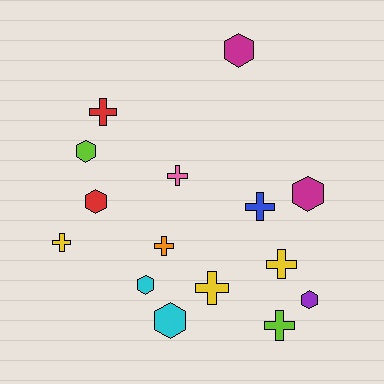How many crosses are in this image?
There are 8 crosses.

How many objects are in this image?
There are 15 objects.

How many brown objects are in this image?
There are no brown objects.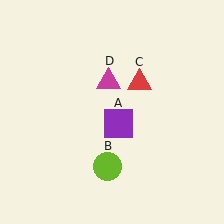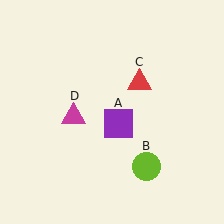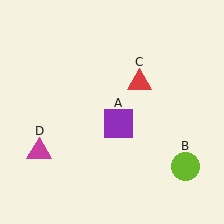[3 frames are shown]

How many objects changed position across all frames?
2 objects changed position: lime circle (object B), magenta triangle (object D).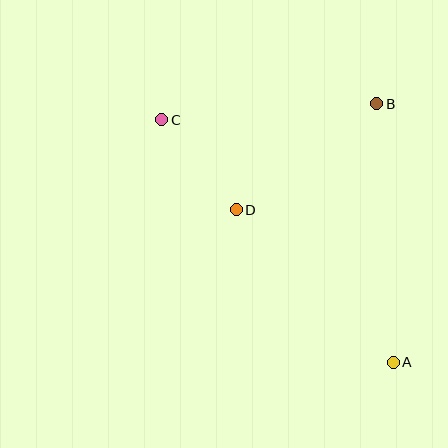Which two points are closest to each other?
Points C and D are closest to each other.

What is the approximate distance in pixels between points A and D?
The distance between A and D is approximately 219 pixels.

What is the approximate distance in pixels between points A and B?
The distance between A and B is approximately 259 pixels.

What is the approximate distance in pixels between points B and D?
The distance between B and D is approximately 176 pixels.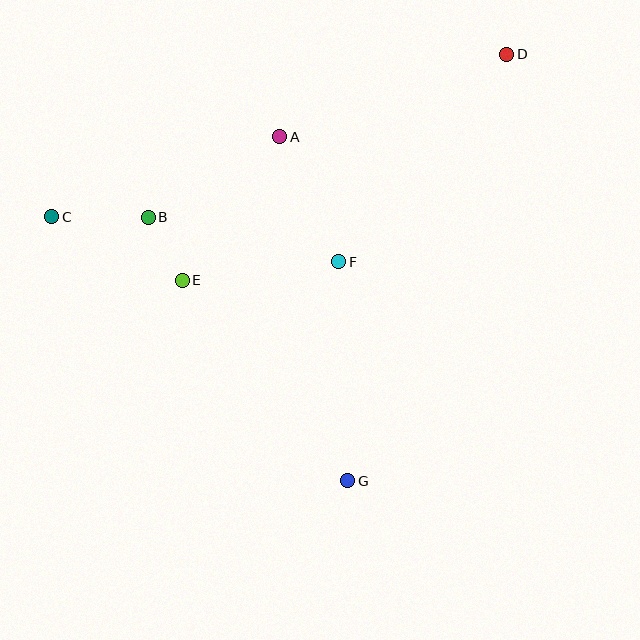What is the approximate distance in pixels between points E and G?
The distance between E and G is approximately 260 pixels.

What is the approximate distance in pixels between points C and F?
The distance between C and F is approximately 291 pixels.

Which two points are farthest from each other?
Points C and D are farthest from each other.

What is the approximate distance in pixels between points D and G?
The distance between D and G is approximately 455 pixels.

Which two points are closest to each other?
Points B and E are closest to each other.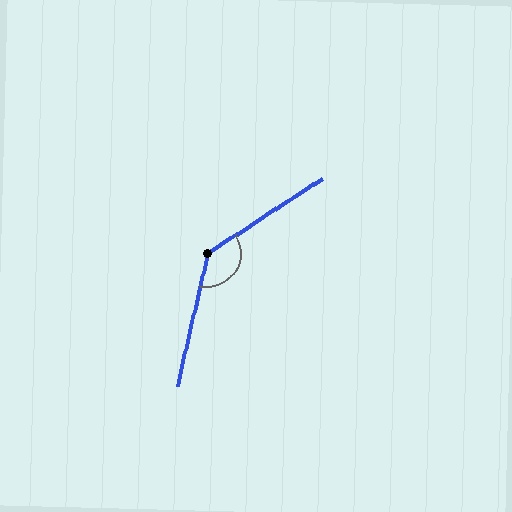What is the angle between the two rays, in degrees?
Approximately 136 degrees.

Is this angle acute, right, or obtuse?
It is obtuse.